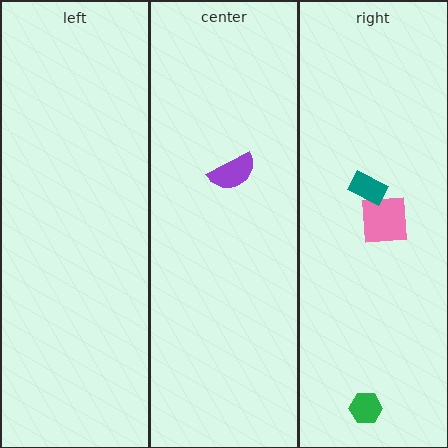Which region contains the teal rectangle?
The right region.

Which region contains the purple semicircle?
The center region.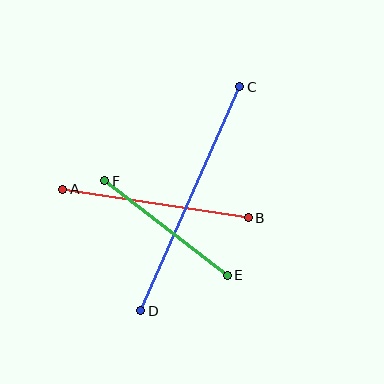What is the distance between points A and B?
The distance is approximately 188 pixels.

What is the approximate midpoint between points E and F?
The midpoint is at approximately (166, 228) pixels.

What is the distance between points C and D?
The distance is approximately 245 pixels.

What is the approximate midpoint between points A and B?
The midpoint is at approximately (156, 203) pixels.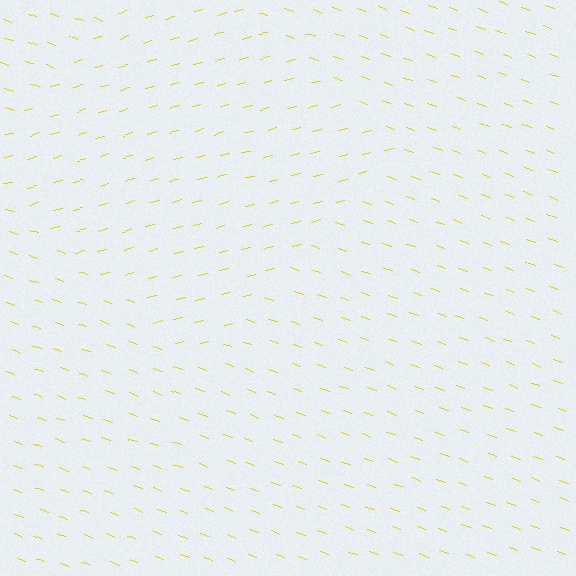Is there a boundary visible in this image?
Yes, there is a texture boundary formed by a change in line orientation.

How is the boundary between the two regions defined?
The boundary is defined purely by a change in line orientation (approximately 34 degrees difference). All lines are the same color and thickness.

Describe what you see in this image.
The image is filled with small yellow line segments. A diamond region in the image has lines oriented differently from the surrounding lines, creating a visible texture boundary.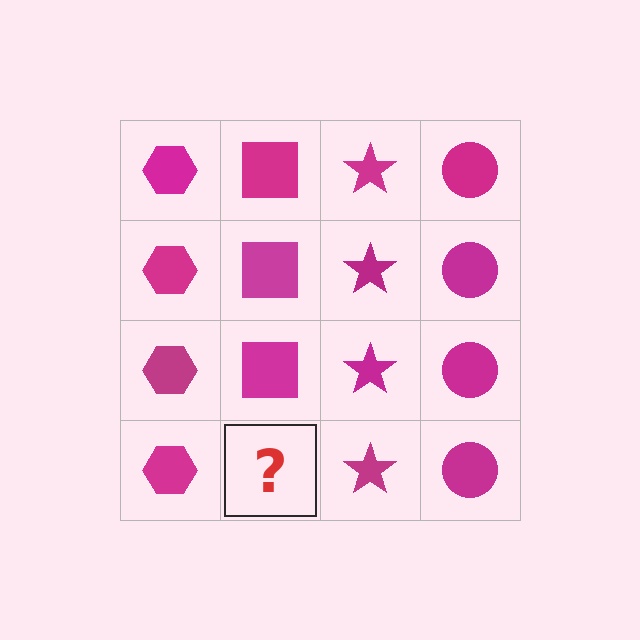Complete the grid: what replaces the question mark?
The question mark should be replaced with a magenta square.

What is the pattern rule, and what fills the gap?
The rule is that each column has a consistent shape. The gap should be filled with a magenta square.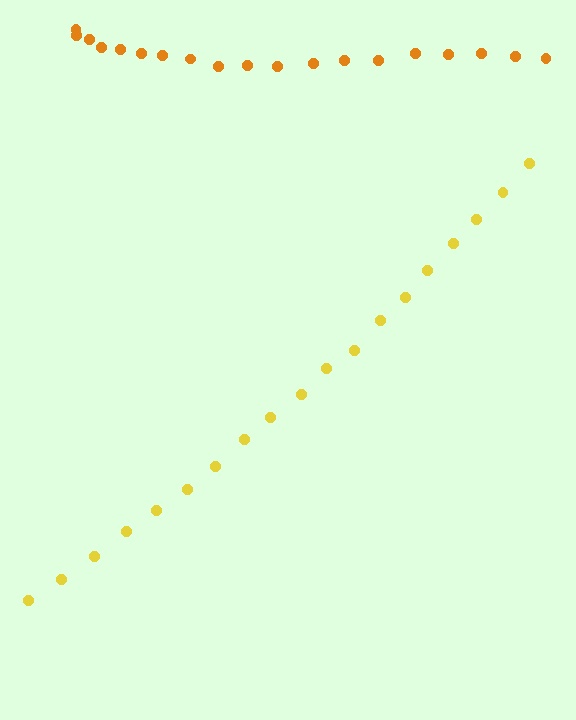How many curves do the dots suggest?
There are 2 distinct paths.